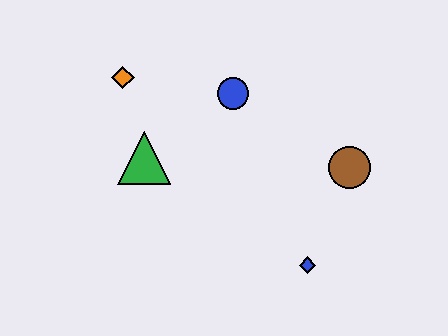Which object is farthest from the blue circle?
The blue diamond is farthest from the blue circle.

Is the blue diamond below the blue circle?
Yes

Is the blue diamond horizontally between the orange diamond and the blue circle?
No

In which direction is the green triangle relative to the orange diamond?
The green triangle is below the orange diamond.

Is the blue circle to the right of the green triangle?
Yes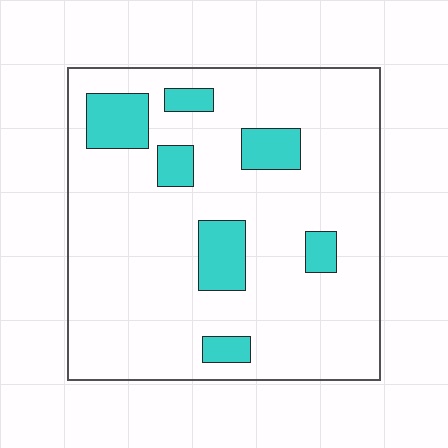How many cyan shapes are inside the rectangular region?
7.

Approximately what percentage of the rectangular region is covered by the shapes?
Approximately 15%.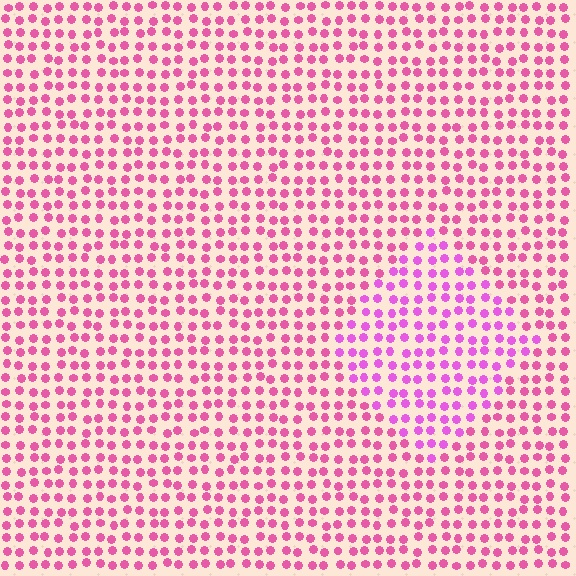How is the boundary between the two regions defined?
The boundary is defined purely by a slight shift in hue (about 26 degrees). Spacing, size, and orientation are identical on both sides.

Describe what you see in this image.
The image is filled with small pink elements in a uniform arrangement. A diamond-shaped region is visible where the elements are tinted to a slightly different hue, forming a subtle color boundary.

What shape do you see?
I see a diamond.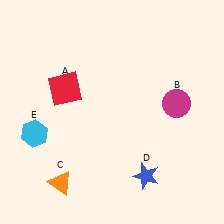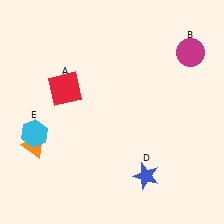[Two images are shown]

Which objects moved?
The objects that moved are: the magenta circle (B), the orange triangle (C).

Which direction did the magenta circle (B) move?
The magenta circle (B) moved up.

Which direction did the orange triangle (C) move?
The orange triangle (C) moved up.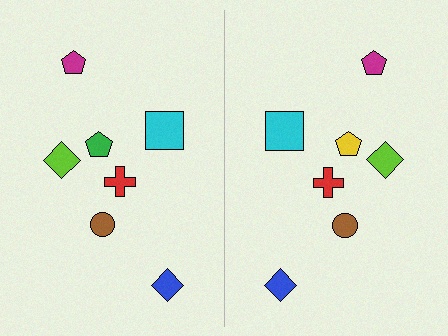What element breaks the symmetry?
The yellow pentagon on the right side breaks the symmetry — its mirror counterpart is green.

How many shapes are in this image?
There are 14 shapes in this image.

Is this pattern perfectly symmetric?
No, the pattern is not perfectly symmetric. The yellow pentagon on the right side breaks the symmetry — its mirror counterpart is green.